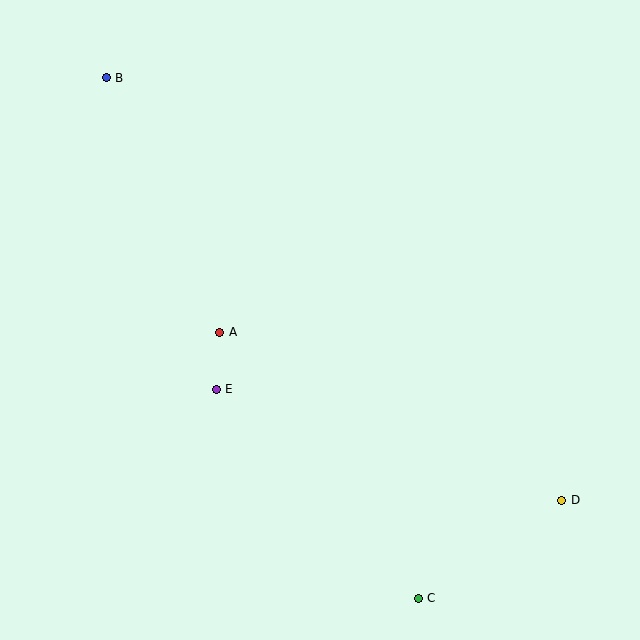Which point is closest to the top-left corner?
Point B is closest to the top-left corner.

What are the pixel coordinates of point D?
Point D is at (562, 500).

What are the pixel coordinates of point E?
Point E is at (216, 389).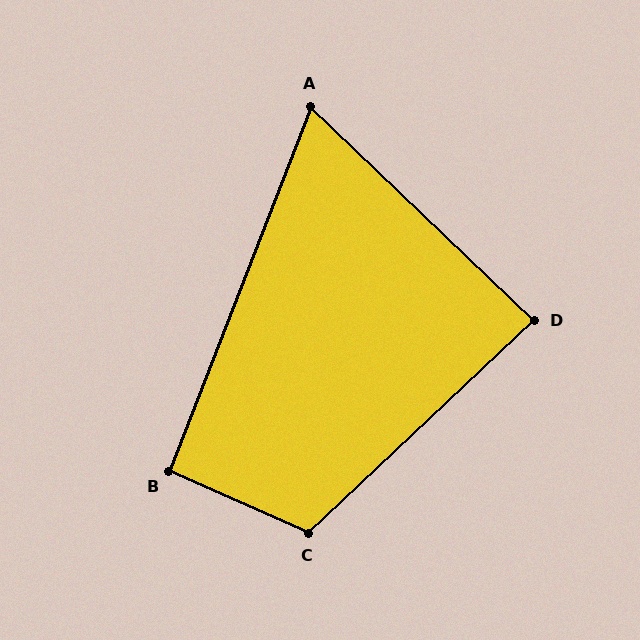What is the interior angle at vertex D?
Approximately 87 degrees (approximately right).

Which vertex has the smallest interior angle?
A, at approximately 67 degrees.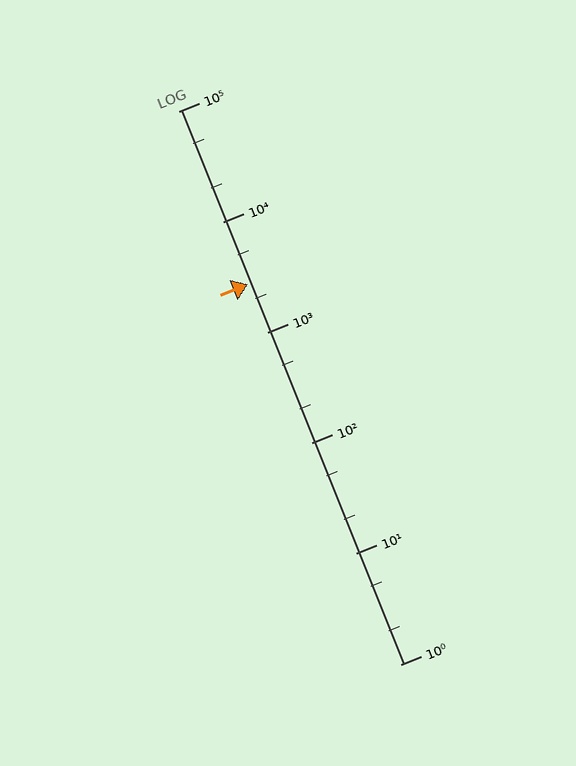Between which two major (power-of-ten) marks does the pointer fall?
The pointer is between 1000 and 10000.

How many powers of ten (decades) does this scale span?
The scale spans 5 decades, from 1 to 100000.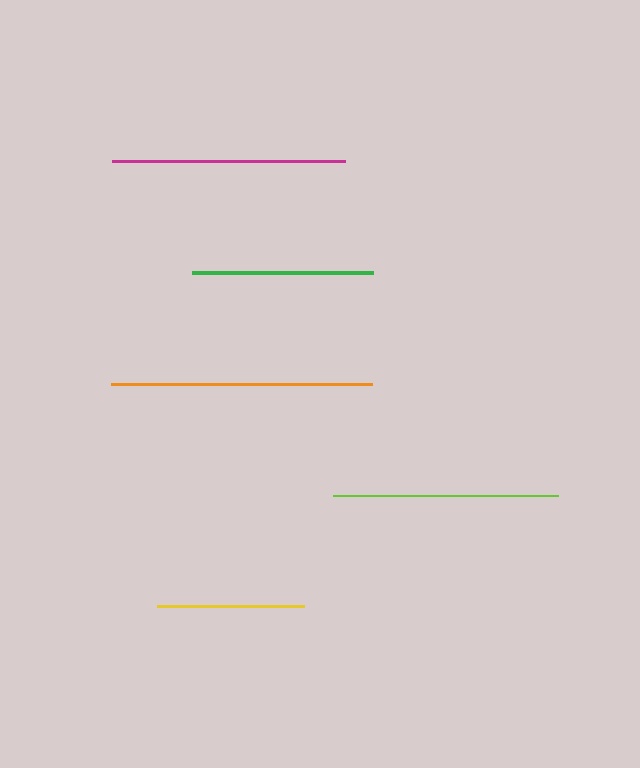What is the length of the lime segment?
The lime segment is approximately 225 pixels long.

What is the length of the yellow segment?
The yellow segment is approximately 147 pixels long.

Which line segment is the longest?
The orange line is the longest at approximately 260 pixels.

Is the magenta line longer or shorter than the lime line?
The magenta line is longer than the lime line.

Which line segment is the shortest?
The yellow line is the shortest at approximately 147 pixels.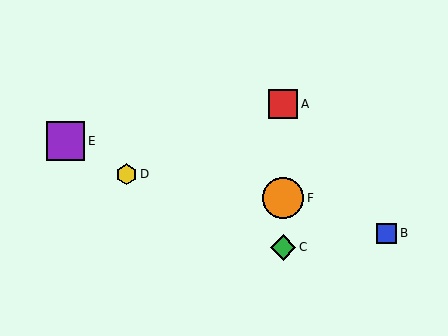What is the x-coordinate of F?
Object F is at x≈283.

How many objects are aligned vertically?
3 objects (A, C, F) are aligned vertically.